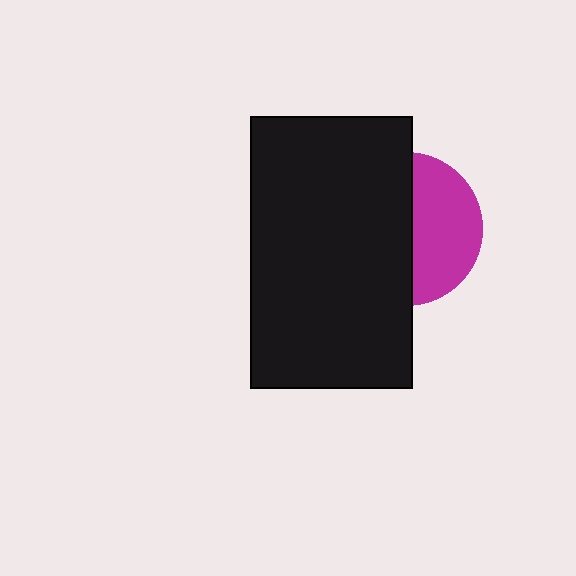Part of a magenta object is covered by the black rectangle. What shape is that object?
It is a circle.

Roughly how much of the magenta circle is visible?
A small part of it is visible (roughly 43%).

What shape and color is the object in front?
The object in front is a black rectangle.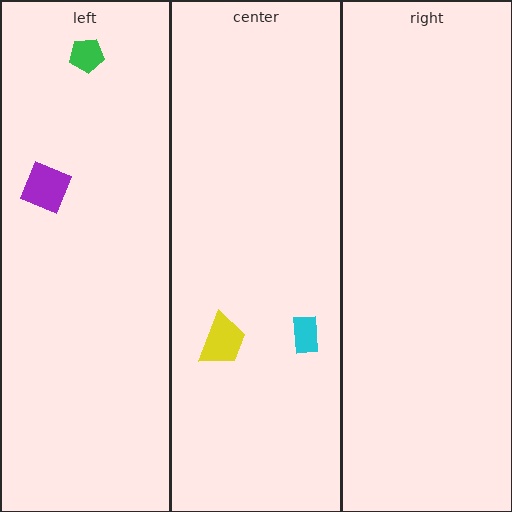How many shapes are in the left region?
2.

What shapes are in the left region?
The green pentagon, the purple diamond.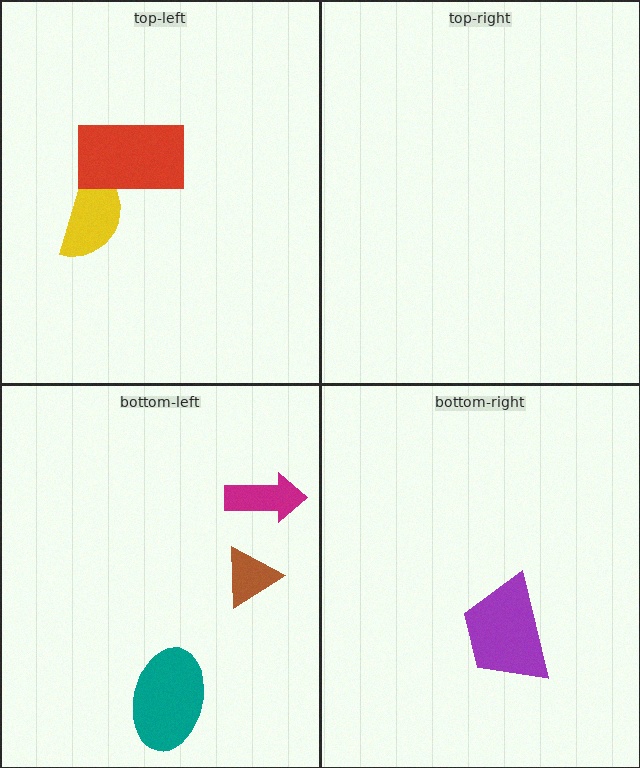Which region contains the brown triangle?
The bottom-left region.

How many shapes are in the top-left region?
2.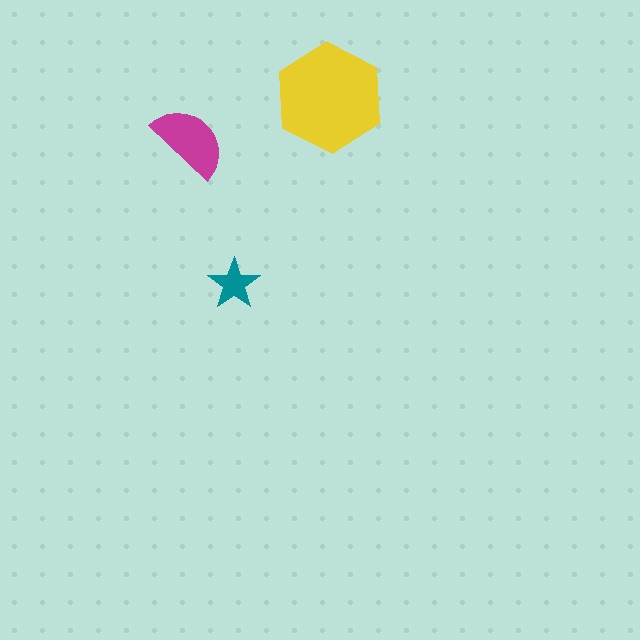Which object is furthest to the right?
The yellow hexagon is rightmost.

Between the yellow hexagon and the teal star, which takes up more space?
The yellow hexagon.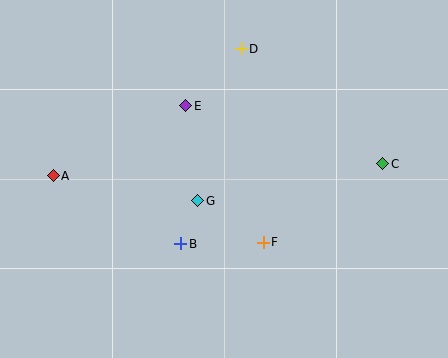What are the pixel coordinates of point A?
Point A is at (53, 176).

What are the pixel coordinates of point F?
Point F is at (263, 242).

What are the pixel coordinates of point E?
Point E is at (186, 106).